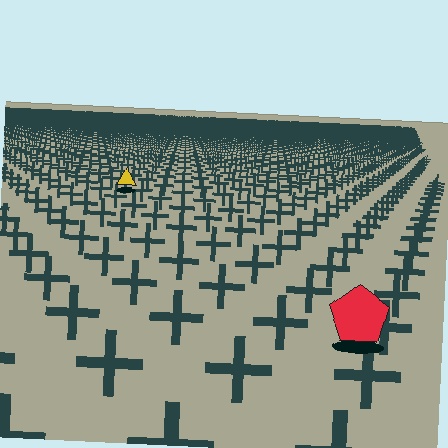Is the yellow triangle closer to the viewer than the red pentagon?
No. The red pentagon is closer — you can tell from the texture gradient: the ground texture is coarser near it.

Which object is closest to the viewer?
The red pentagon is closest. The texture marks near it are larger and more spread out.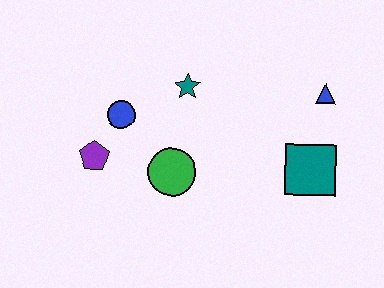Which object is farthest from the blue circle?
The blue triangle is farthest from the blue circle.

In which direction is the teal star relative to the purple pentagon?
The teal star is to the right of the purple pentagon.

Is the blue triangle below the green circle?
No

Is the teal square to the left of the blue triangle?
Yes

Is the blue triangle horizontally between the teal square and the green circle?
No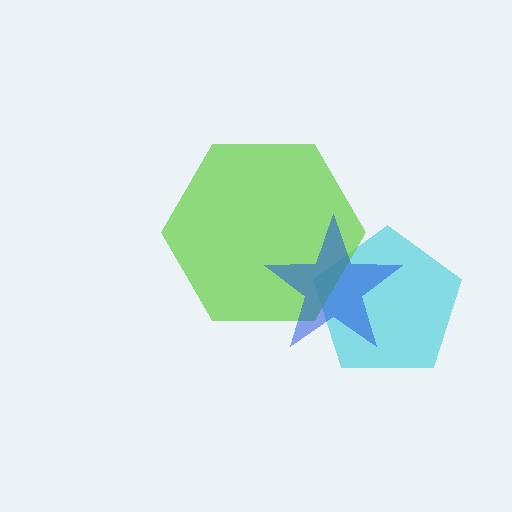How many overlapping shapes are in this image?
There are 3 overlapping shapes in the image.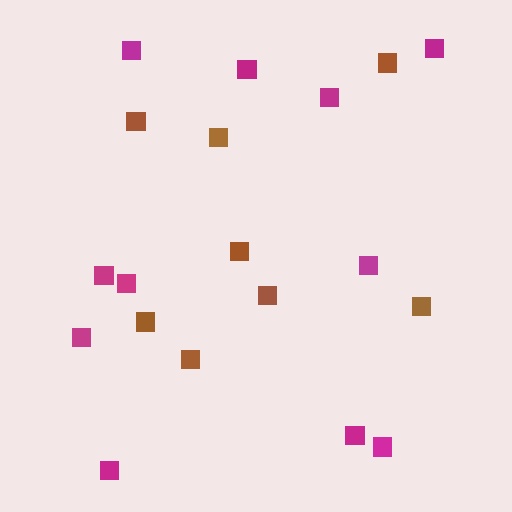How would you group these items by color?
There are 2 groups: one group of magenta squares (11) and one group of brown squares (8).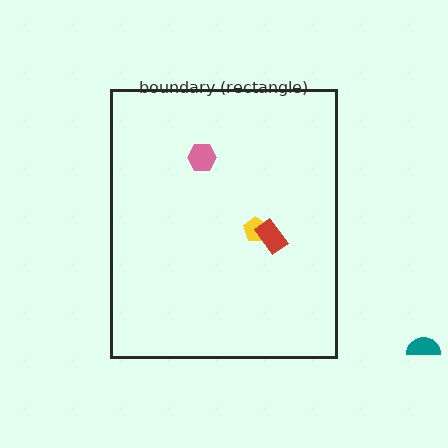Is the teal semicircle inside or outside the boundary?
Outside.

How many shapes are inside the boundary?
3 inside, 1 outside.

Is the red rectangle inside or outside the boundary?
Inside.